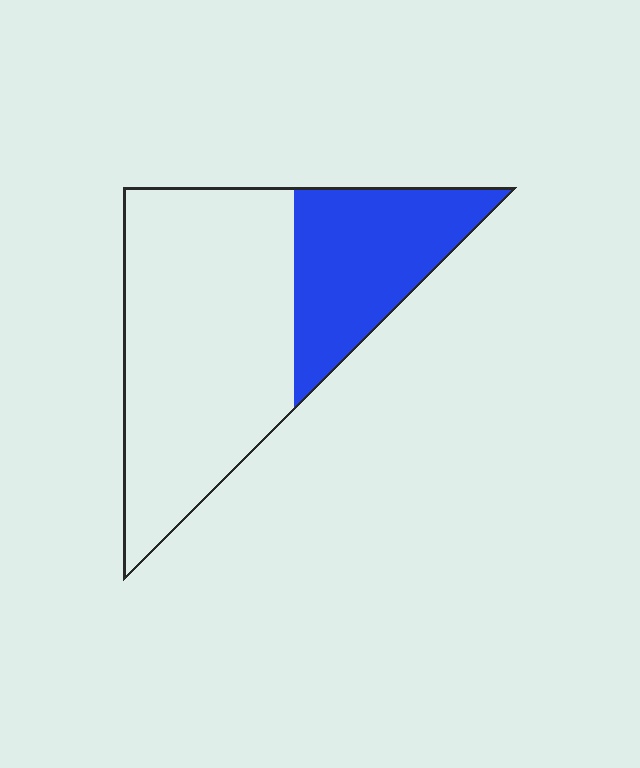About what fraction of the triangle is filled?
About one third (1/3).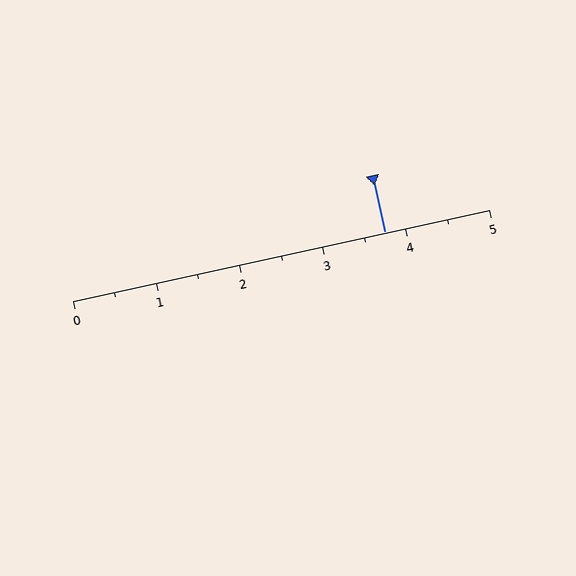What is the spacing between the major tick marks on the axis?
The major ticks are spaced 1 apart.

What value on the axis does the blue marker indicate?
The marker indicates approximately 3.8.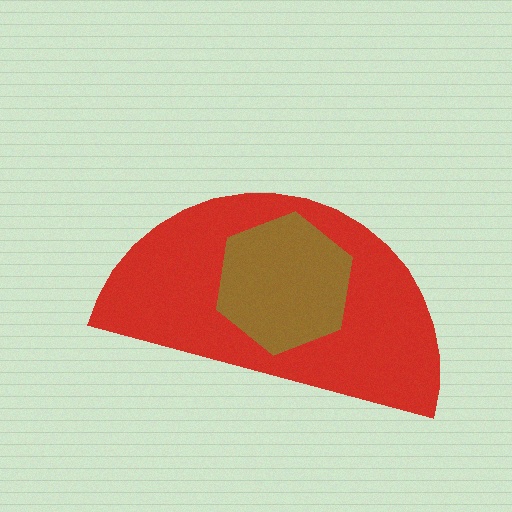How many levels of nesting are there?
2.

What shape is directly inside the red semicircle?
The brown hexagon.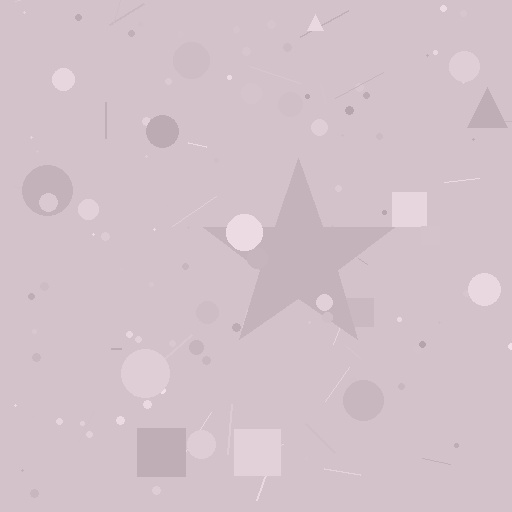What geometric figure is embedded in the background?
A star is embedded in the background.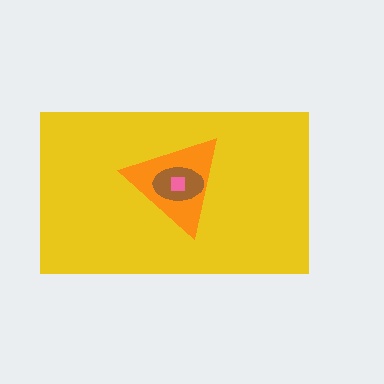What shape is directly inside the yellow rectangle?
The orange triangle.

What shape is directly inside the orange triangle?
The brown ellipse.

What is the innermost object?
The pink square.